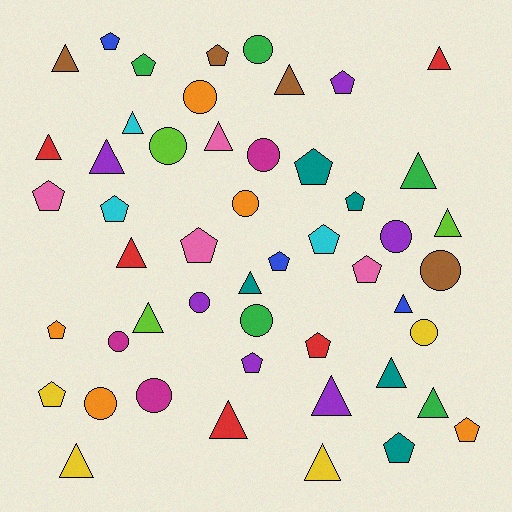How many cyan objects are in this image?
There are 3 cyan objects.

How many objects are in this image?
There are 50 objects.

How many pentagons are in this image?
There are 18 pentagons.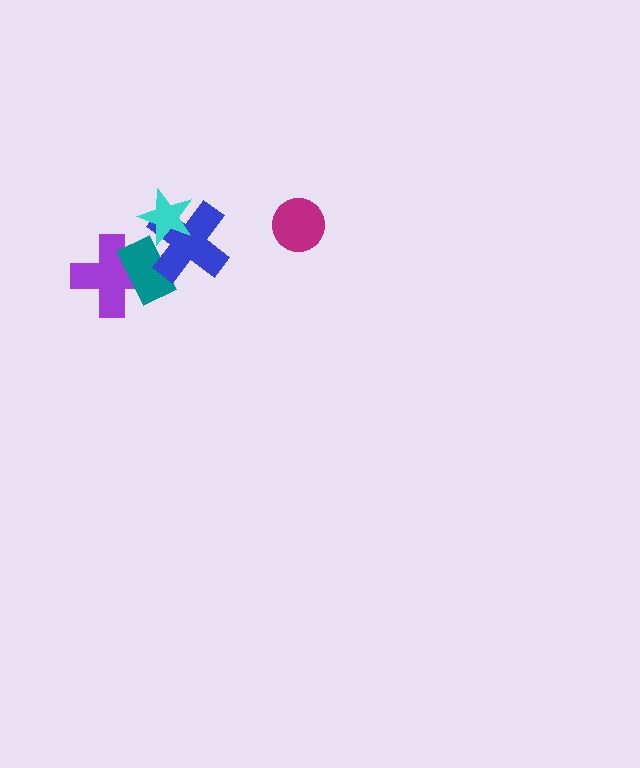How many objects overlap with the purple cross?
1 object overlaps with the purple cross.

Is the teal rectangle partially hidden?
Yes, it is partially covered by another shape.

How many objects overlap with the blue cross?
2 objects overlap with the blue cross.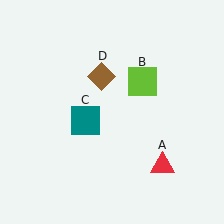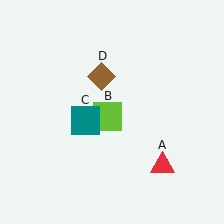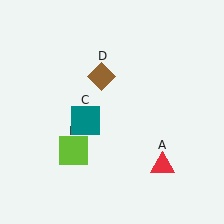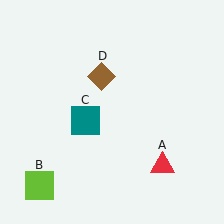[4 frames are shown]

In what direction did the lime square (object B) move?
The lime square (object B) moved down and to the left.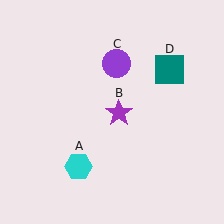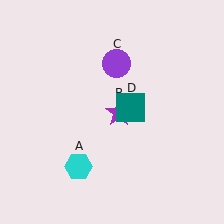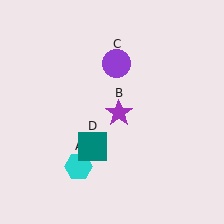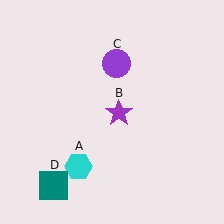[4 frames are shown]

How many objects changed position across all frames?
1 object changed position: teal square (object D).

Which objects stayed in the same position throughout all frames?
Cyan hexagon (object A) and purple star (object B) and purple circle (object C) remained stationary.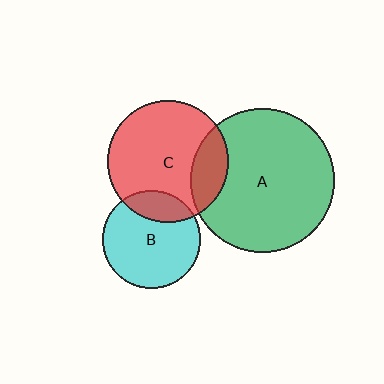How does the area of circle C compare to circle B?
Approximately 1.5 times.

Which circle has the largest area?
Circle A (green).